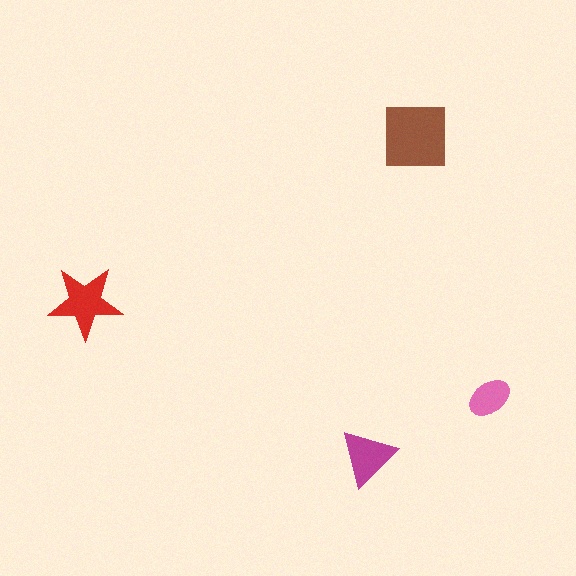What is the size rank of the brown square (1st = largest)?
1st.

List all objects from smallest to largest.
The pink ellipse, the magenta triangle, the red star, the brown square.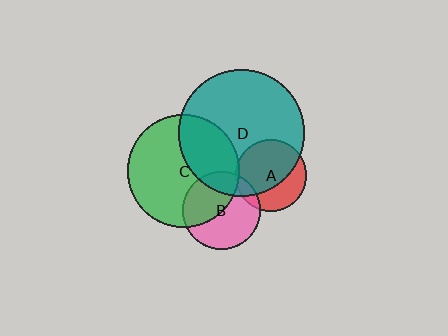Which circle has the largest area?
Circle D (teal).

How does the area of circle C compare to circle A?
Approximately 2.5 times.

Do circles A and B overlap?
Yes.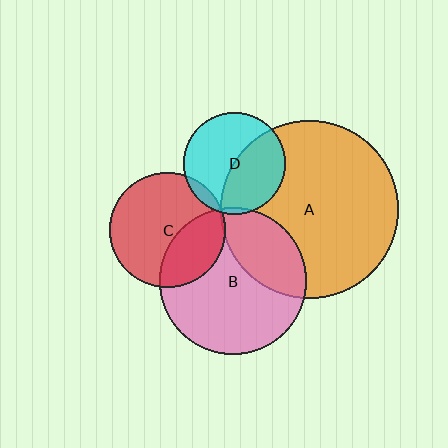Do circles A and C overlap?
Yes.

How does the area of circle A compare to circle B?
Approximately 1.5 times.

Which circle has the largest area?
Circle A (orange).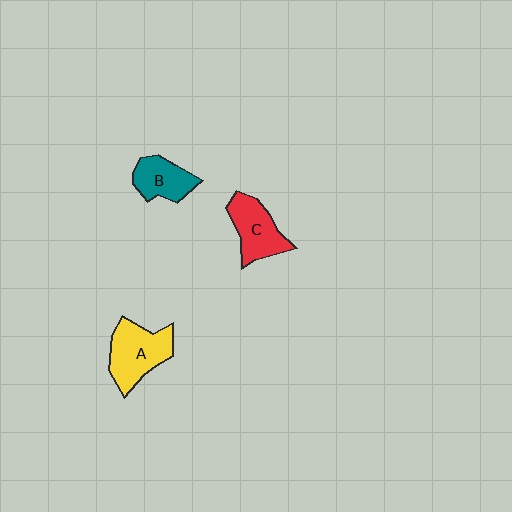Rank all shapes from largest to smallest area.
From largest to smallest: A (yellow), C (red), B (teal).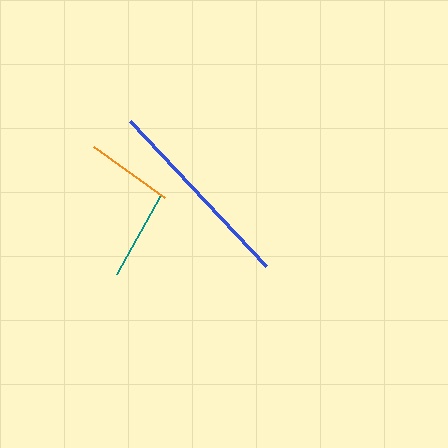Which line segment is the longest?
The blue line is the longest at approximately 199 pixels.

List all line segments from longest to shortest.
From longest to shortest: blue, teal, orange.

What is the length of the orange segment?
The orange segment is approximately 87 pixels long.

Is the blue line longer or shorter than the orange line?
The blue line is longer than the orange line.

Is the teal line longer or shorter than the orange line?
The teal line is longer than the orange line.